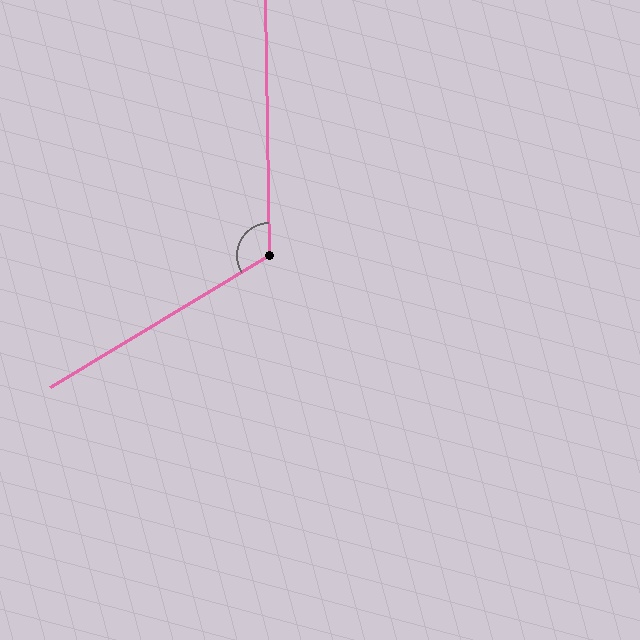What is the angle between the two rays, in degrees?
Approximately 120 degrees.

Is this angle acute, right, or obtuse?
It is obtuse.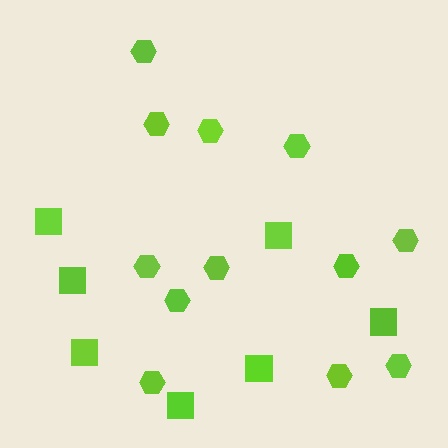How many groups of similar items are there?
There are 2 groups: one group of squares (7) and one group of hexagons (12).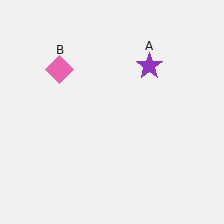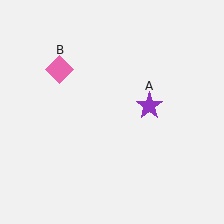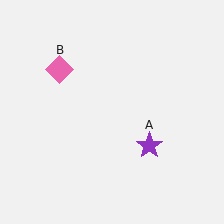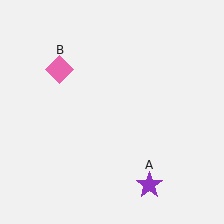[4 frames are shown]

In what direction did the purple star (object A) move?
The purple star (object A) moved down.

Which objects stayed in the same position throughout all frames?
Pink diamond (object B) remained stationary.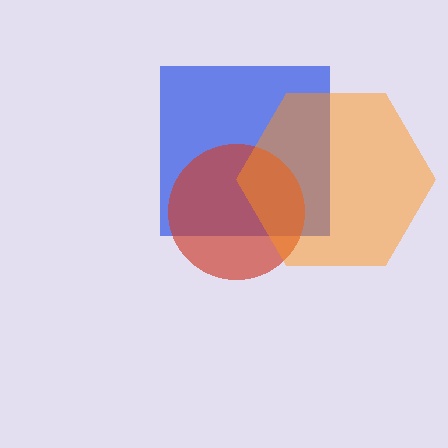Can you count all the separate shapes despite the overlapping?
Yes, there are 3 separate shapes.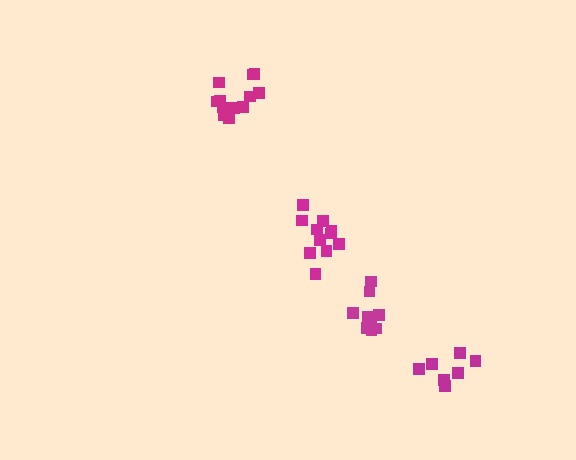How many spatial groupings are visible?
There are 4 spatial groupings.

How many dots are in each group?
Group 1: 7 dots, Group 2: 11 dots, Group 3: 9 dots, Group 4: 13 dots (40 total).